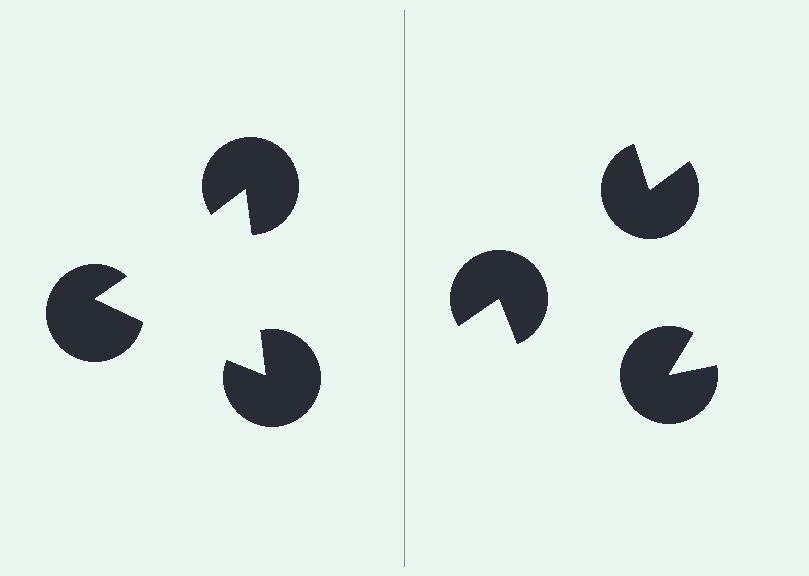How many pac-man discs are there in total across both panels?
6 — 3 on each side.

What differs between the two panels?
The pac-man discs are positioned identically on both sides; only the wedge orientations differ. On the left they align to a triangle; on the right they are misaligned.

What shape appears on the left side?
An illusory triangle.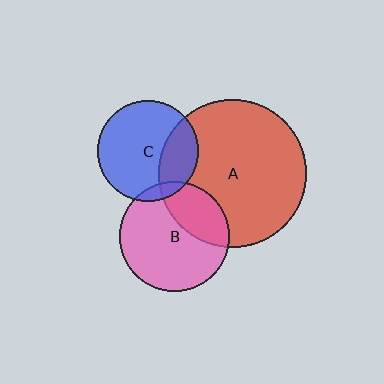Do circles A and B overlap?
Yes.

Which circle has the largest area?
Circle A (red).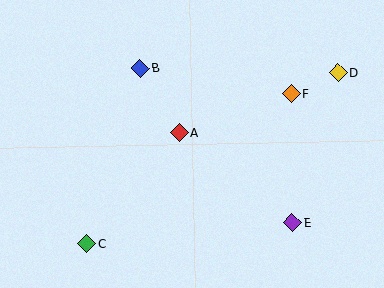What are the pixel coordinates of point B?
Point B is at (140, 68).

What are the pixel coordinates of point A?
Point A is at (179, 133).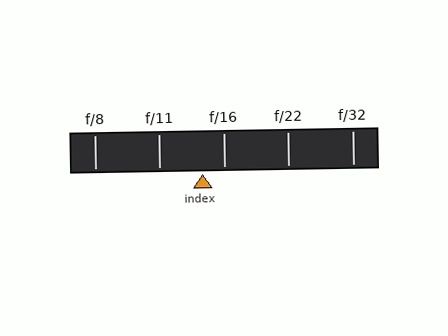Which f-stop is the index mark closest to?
The index mark is closest to f/16.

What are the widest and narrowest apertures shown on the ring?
The widest aperture shown is f/8 and the narrowest is f/32.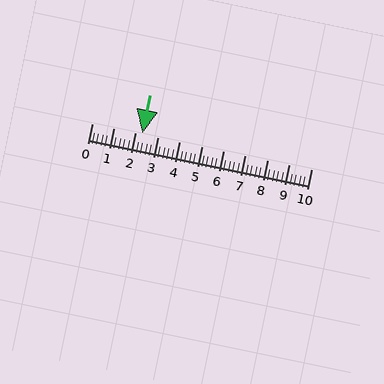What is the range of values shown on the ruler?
The ruler shows values from 0 to 10.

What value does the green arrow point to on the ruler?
The green arrow points to approximately 2.3.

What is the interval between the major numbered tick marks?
The major tick marks are spaced 1 units apart.